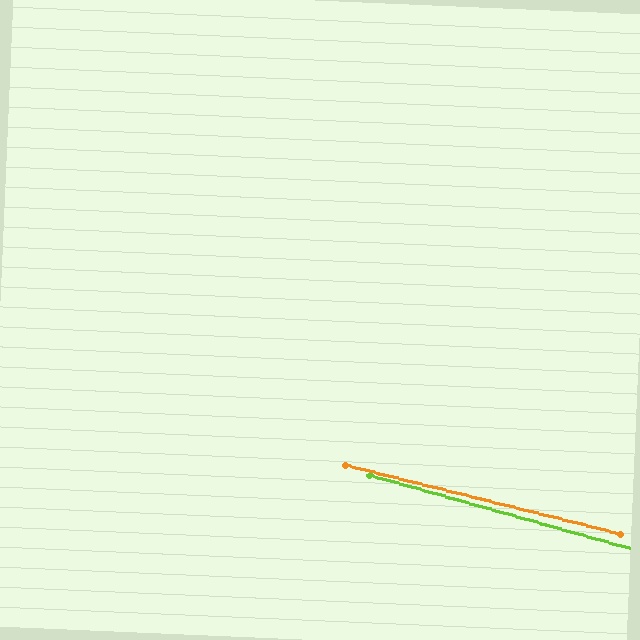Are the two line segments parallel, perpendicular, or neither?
Parallel — their directions differ by only 1.8°.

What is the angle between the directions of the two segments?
Approximately 2 degrees.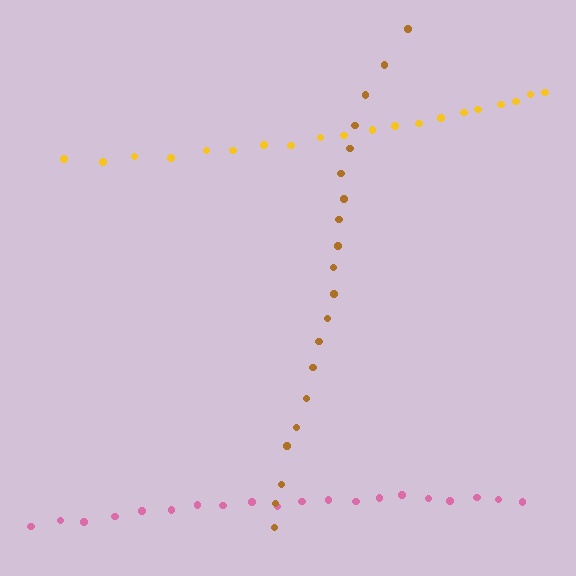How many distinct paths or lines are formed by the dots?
There are 3 distinct paths.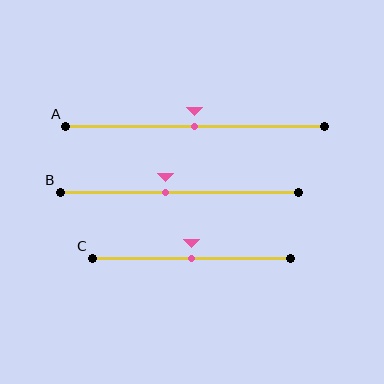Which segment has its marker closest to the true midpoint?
Segment A has its marker closest to the true midpoint.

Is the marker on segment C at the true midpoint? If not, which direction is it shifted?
Yes, the marker on segment C is at the true midpoint.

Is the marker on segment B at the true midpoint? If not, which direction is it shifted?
No, the marker on segment B is shifted to the left by about 6% of the segment length.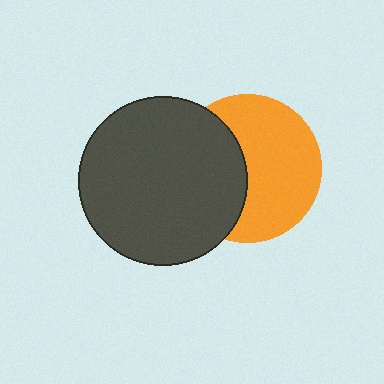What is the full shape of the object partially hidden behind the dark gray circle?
The partially hidden object is an orange circle.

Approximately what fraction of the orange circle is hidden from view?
Roughly 40% of the orange circle is hidden behind the dark gray circle.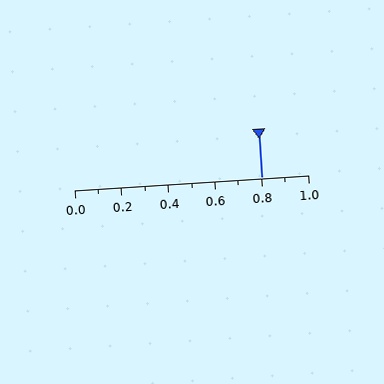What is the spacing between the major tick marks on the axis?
The major ticks are spaced 0.2 apart.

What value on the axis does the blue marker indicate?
The marker indicates approximately 0.8.